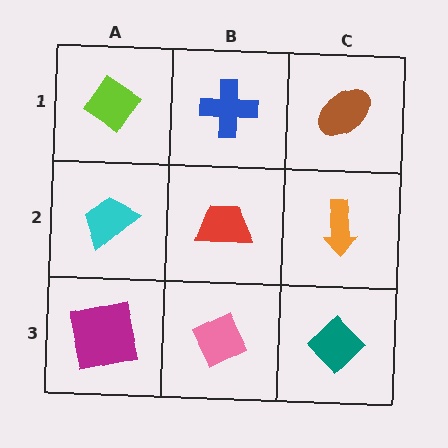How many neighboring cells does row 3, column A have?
2.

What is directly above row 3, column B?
A red trapezoid.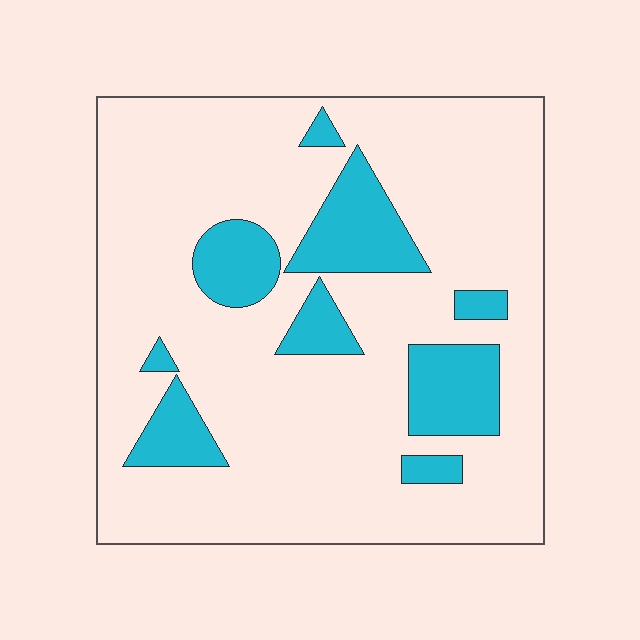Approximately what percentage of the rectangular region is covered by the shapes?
Approximately 20%.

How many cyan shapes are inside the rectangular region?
9.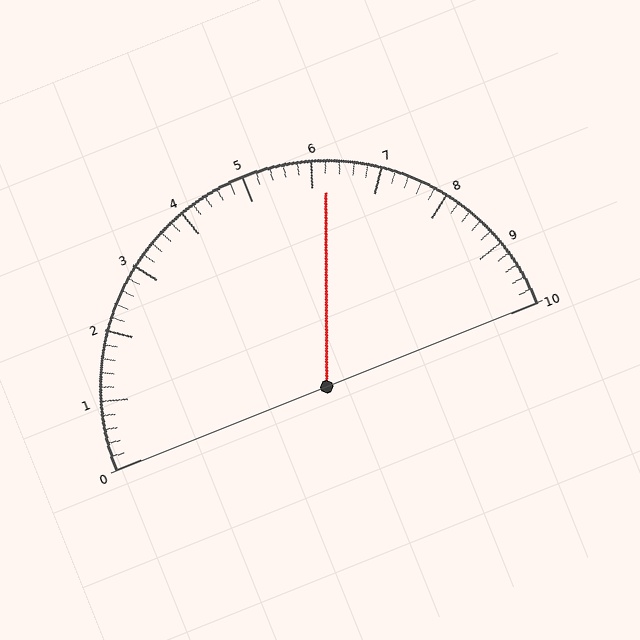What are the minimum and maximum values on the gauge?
The gauge ranges from 0 to 10.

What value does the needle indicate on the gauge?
The needle indicates approximately 6.2.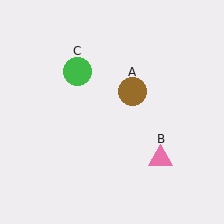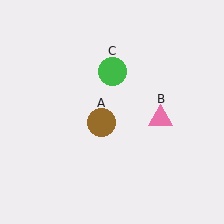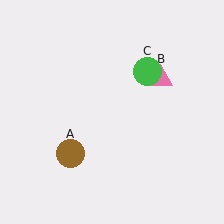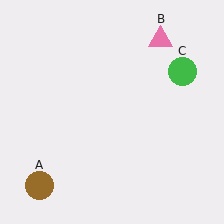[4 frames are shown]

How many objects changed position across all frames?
3 objects changed position: brown circle (object A), pink triangle (object B), green circle (object C).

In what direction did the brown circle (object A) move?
The brown circle (object A) moved down and to the left.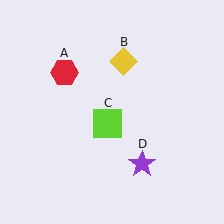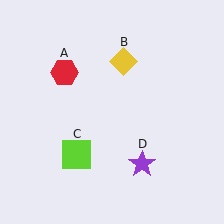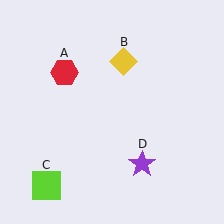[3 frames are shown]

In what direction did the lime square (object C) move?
The lime square (object C) moved down and to the left.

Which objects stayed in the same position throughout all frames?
Red hexagon (object A) and yellow diamond (object B) and purple star (object D) remained stationary.